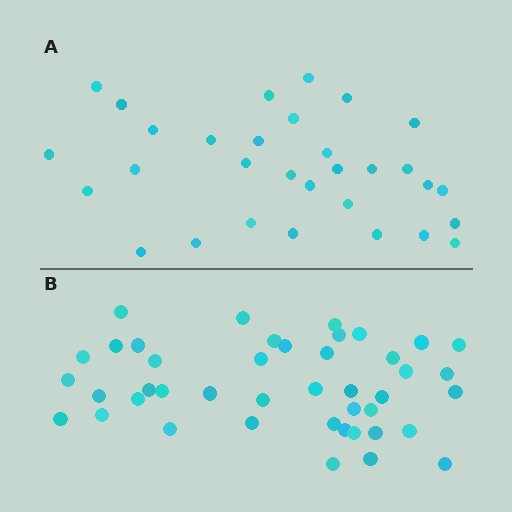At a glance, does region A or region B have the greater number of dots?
Region B (the bottom region) has more dots.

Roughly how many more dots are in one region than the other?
Region B has roughly 12 or so more dots than region A.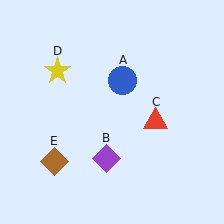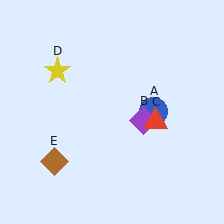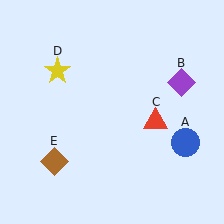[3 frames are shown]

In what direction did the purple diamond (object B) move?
The purple diamond (object B) moved up and to the right.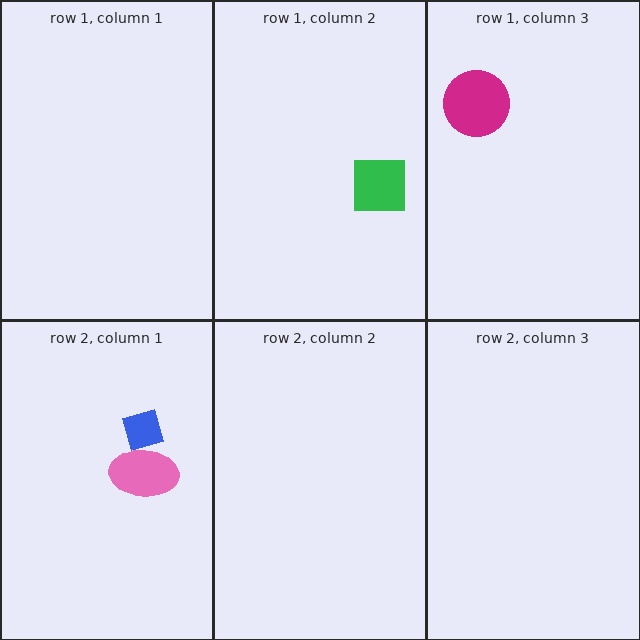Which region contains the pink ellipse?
The row 2, column 1 region.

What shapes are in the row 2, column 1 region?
The pink ellipse, the blue diamond.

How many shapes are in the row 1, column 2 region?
1.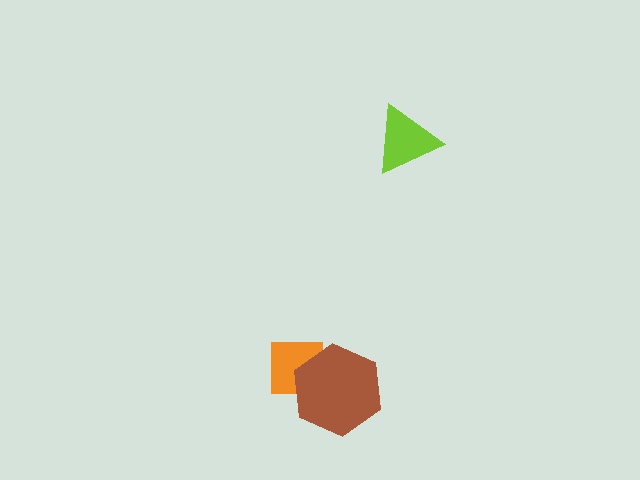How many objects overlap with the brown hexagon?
1 object overlaps with the brown hexagon.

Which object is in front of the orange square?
The brown hexagon is in front of the orange square.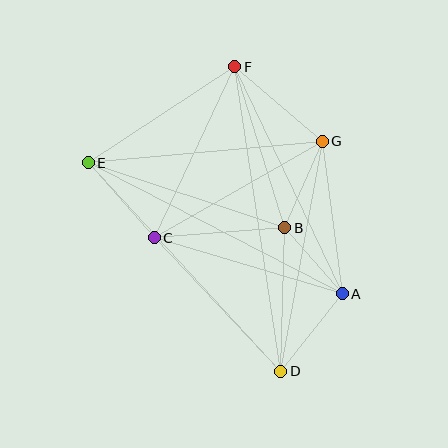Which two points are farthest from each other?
Points D and F are farthest from each other.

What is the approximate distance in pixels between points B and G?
The distance between B and G is approximately 94 pixels.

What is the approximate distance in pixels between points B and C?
The distance between B and C is approximately 131 pixels.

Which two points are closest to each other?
Points A and B are closest to each other.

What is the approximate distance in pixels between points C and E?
The distance between C and E is approximately 100 pixels.